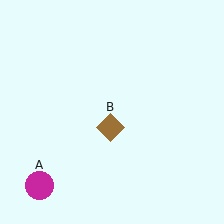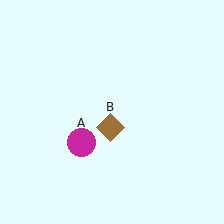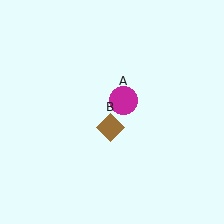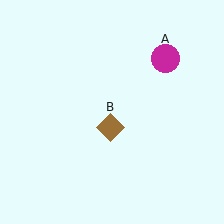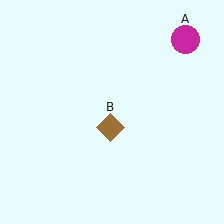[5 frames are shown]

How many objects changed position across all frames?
1 object changed position: magenta circle (object A).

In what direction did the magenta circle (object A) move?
The magenta circle (object A) moved up and to the right.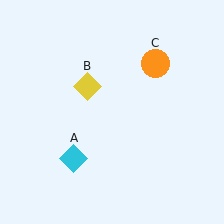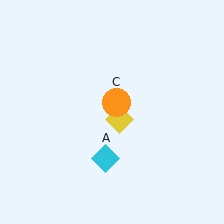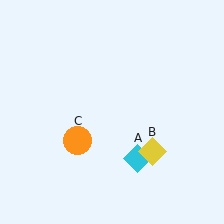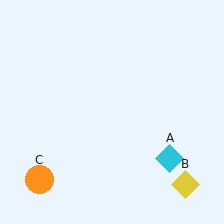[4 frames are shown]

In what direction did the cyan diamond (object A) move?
The cyan diamond (object A) moved right.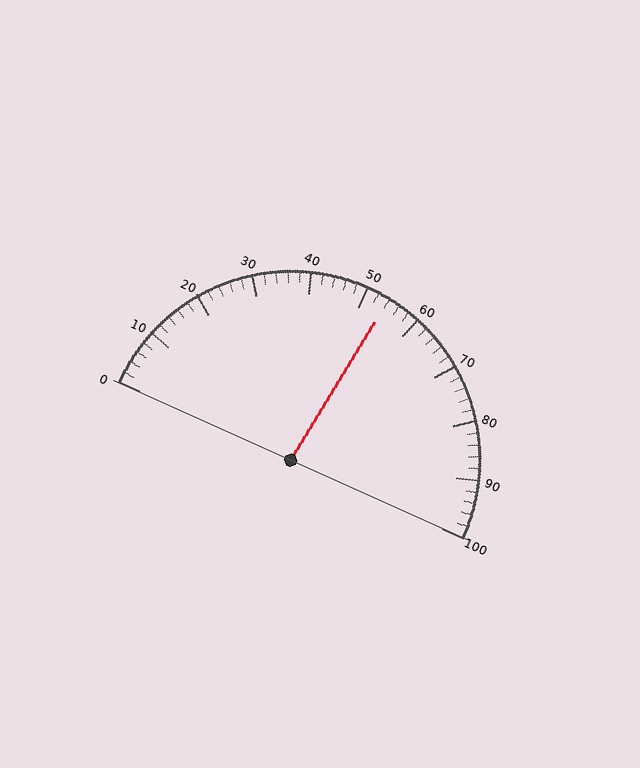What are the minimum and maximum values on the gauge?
The gauge ranges from 0 to 100.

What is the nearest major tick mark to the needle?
The nearest major tick mark is 50.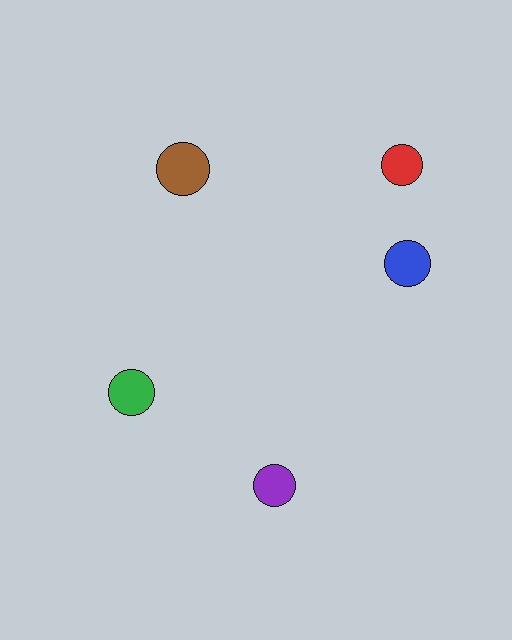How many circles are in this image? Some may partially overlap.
There are 5 circles.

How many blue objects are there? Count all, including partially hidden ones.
There is 1 blue object.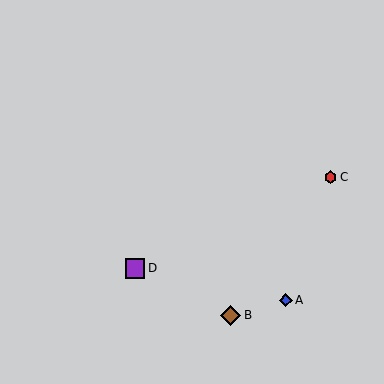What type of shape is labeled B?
Shape B is a brown diamond.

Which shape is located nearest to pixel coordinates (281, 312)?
The blue diamond (labeled A) at (286, 300) is nearest to that location.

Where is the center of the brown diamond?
The center of the brown diamond is at (231, 315).